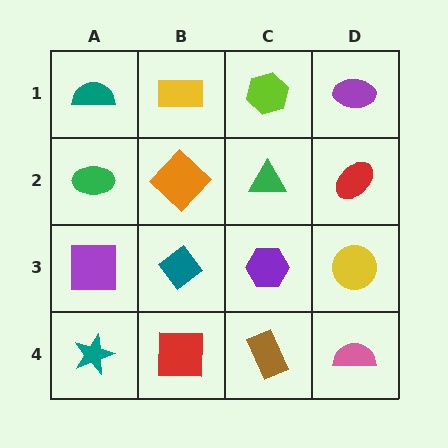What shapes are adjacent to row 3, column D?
A red ellipse (row 2, column D), a pink semicircle (row 4, column D), a purple hexagon (row 3, column C).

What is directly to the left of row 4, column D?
A brown rectangle.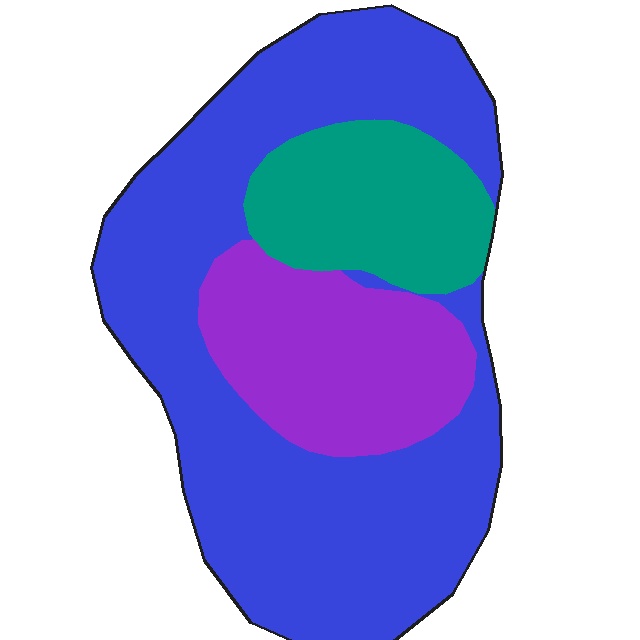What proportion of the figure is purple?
Purple takes up between a sixth and a third of the figure.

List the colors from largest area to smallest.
From largest to smallest: blue, purple, teal.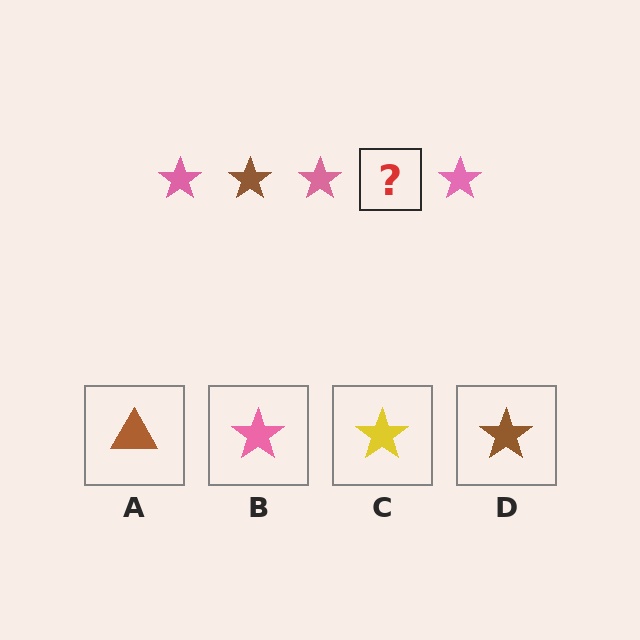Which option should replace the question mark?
Option D.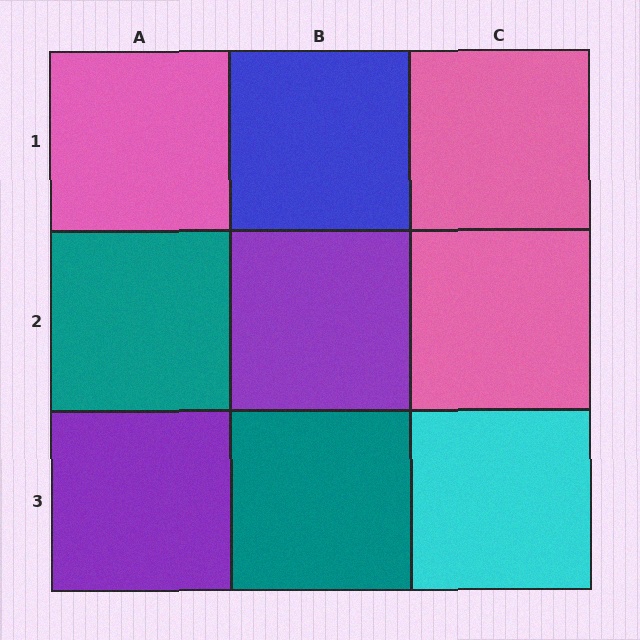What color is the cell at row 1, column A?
Pink.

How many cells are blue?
1 cell is blue.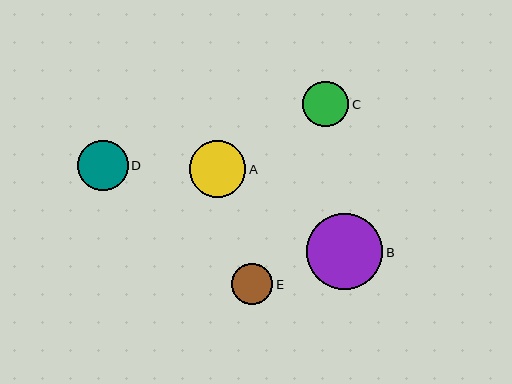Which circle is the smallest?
Circle E is the smallest with a size of approximately 41 pixels.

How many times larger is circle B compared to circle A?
Circle B is approximately 1.3 times the size of circle A.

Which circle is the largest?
Circle B is the largest with a size of approximately 76 pixels.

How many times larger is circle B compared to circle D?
Circle B is approximately 1.5 times the size of circle D.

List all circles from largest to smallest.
From largest to smallest: B, A, D, C, E.